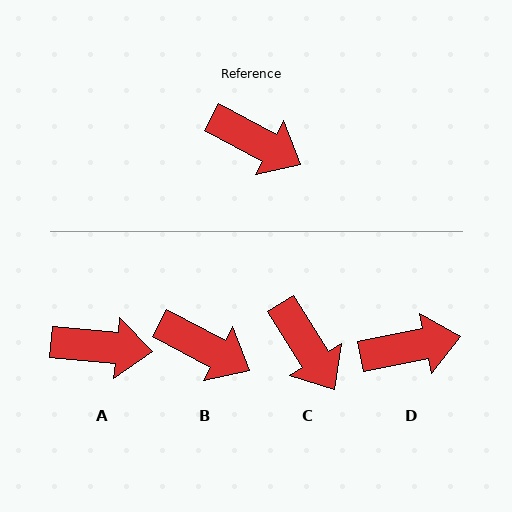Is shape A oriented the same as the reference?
No, it is off by about 23 degrees.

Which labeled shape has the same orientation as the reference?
B.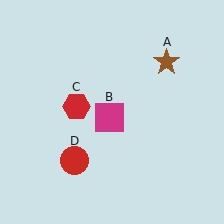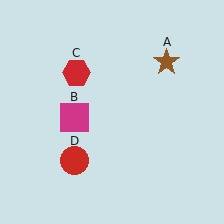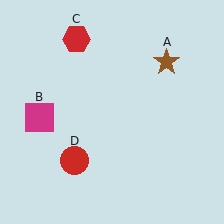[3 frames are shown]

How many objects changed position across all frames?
2 objects changed position: magenta square (object B), red hexagon (object C).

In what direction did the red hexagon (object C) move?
The red hexagon (object C) moved up.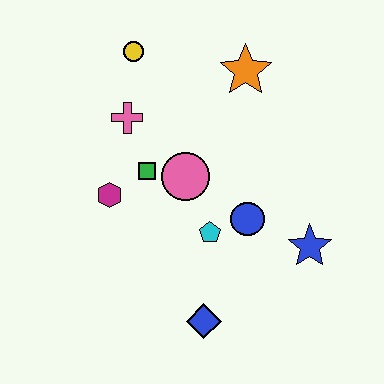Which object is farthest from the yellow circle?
The blue diamond is farthest from the yellow circle.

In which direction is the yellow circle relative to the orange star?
The yellow circle is to the left of the orange star.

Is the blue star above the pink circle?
No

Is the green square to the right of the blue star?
No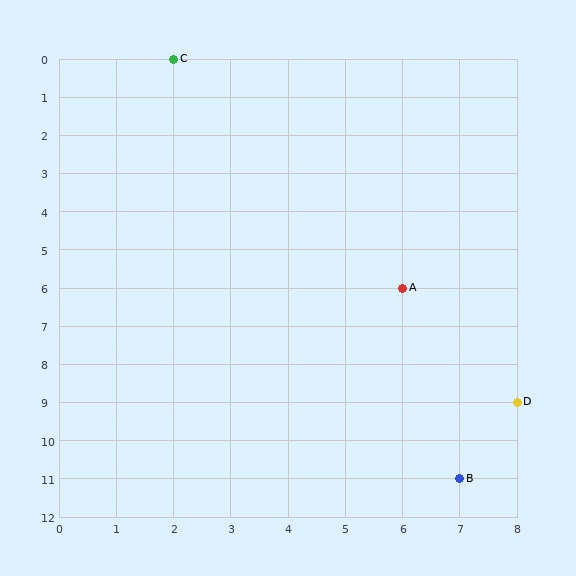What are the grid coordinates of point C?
Point C is at grid coordinates (2, 0).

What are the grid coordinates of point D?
Point D is at grid coordinates (8, 9).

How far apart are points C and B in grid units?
Points C and B are 5 columns and 11 rows apart (about 12.1 grid units diagonally).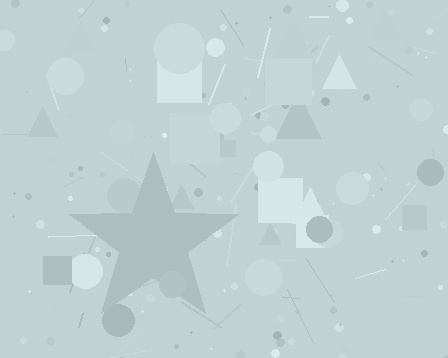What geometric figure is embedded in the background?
A star is embedded in the background.